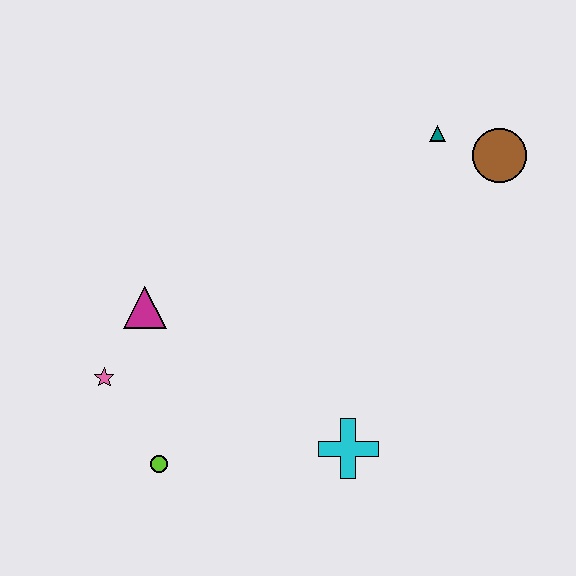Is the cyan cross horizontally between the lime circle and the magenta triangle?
No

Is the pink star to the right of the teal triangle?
No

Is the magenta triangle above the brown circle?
No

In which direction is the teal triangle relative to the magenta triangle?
The teal triangle is to the right of the magenta triangle.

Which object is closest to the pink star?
The magenta triangle is closest to the pink star.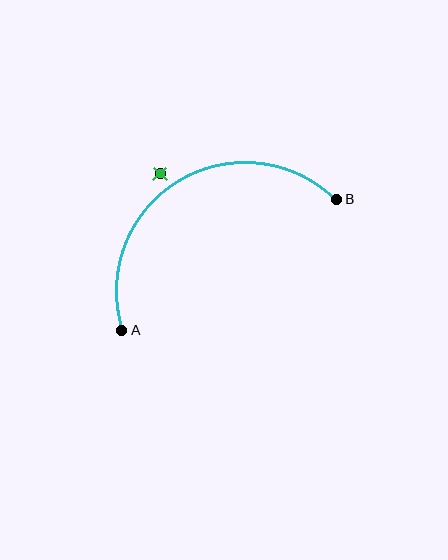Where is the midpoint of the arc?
The arc midpoint is the point on the curve farthest from the straight line joining A and B. It sits above that line.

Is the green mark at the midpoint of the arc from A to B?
No — the green mark does not lie on the arc at all. It sits slightly outside the curve.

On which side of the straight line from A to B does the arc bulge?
The arc bulges above the straight line connecting A and B.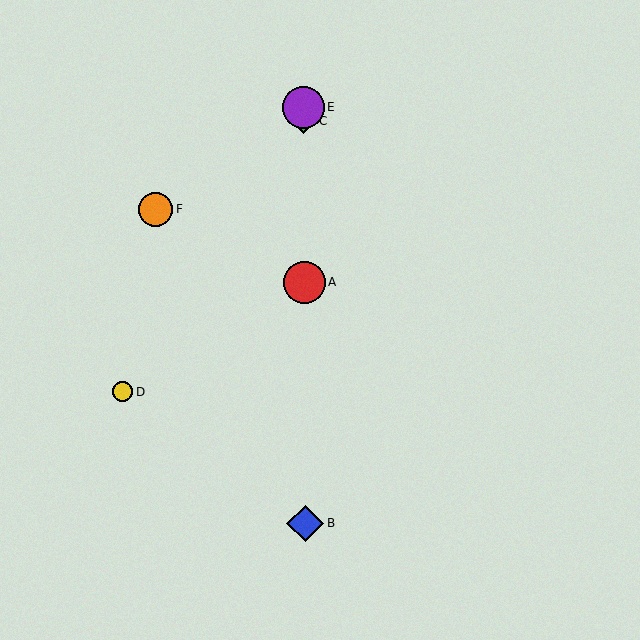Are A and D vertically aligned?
No, A is at x≈304 and D is at x≈123.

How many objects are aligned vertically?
4 objects (A, B, C, E) are aligned vertically.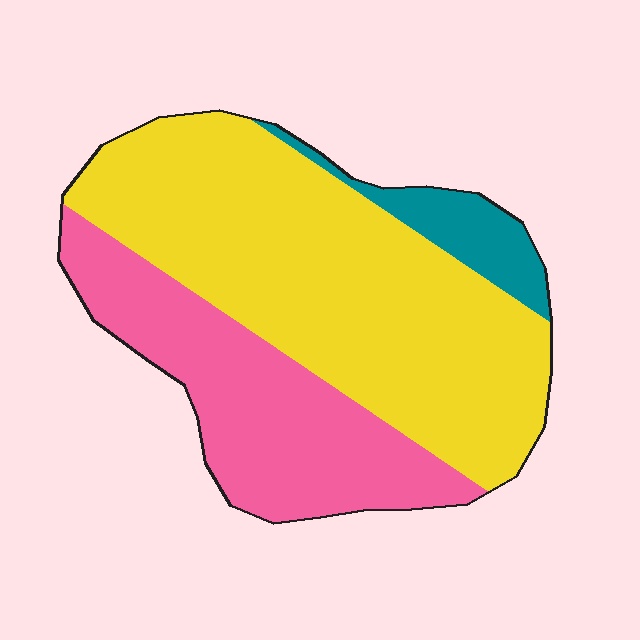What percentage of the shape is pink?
Pink covers roughly 30% of the shape.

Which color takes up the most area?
Yellow, at roughly 60%.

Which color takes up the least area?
Teal, at roughly 10%.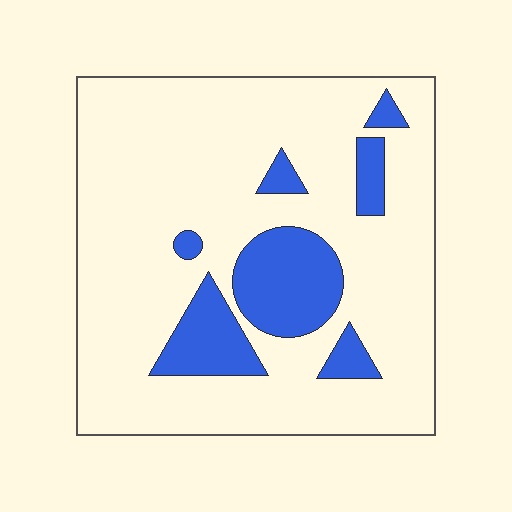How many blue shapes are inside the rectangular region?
7.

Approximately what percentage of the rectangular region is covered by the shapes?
Approximately 20%.